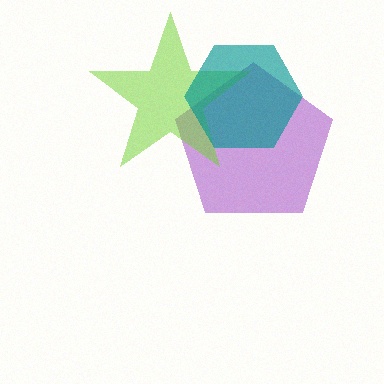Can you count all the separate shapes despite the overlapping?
Yes, there are 3 separate shapes.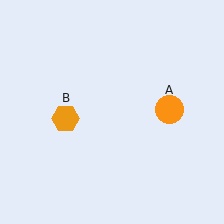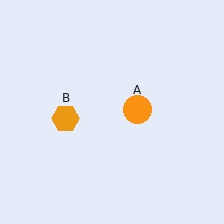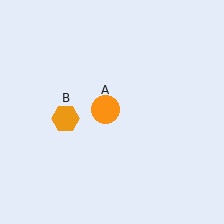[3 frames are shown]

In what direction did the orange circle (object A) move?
The orange circle (object A) moved left.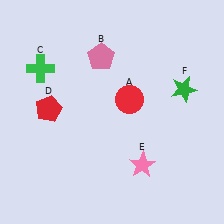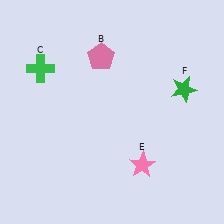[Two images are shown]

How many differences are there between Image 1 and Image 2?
There are 2 differences between the two images.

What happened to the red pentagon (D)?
The red pentagon (D) was removed in Image 2. It was in the top-left area of Image 1.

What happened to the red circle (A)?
The red circle (A) was removed in Image 2. It was in the top-right area of Image 1.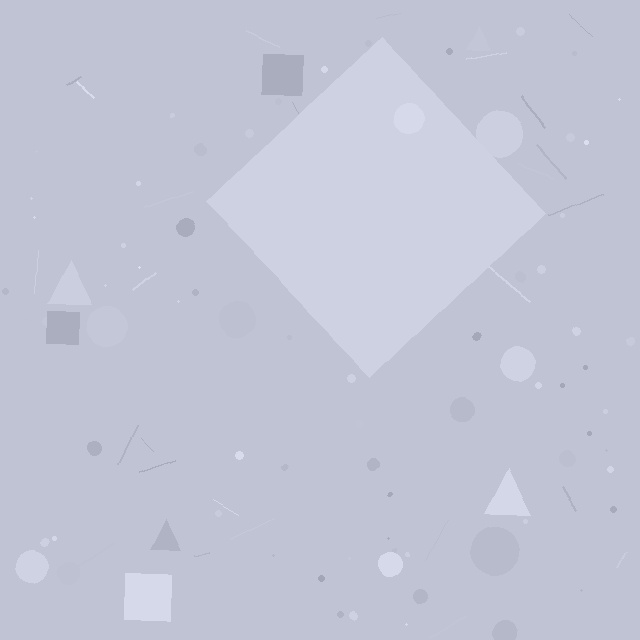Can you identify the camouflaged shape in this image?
The camouflaged shape is a diamond.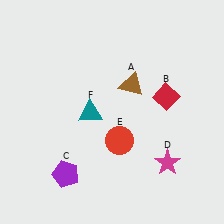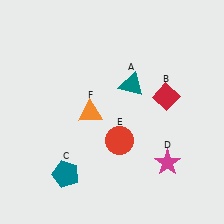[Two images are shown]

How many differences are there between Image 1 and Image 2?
There are 3 differences between the two images.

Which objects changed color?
A changed from brown to teal. C changed from purple to teal. F changed from teal to orange.